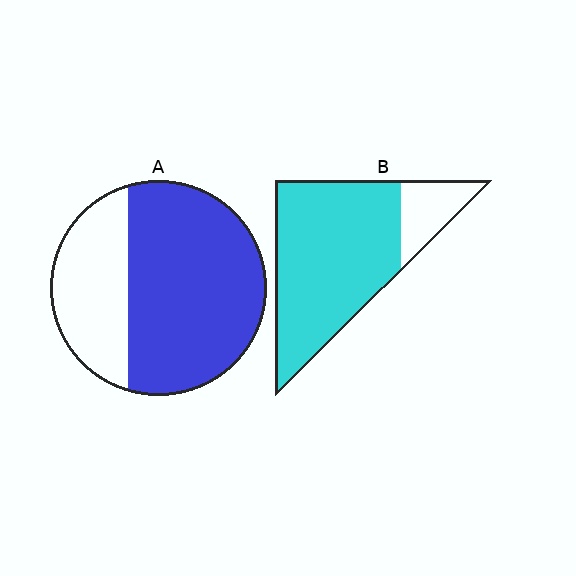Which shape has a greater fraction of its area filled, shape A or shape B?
Shape B.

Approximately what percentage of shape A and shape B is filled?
A is approximately 70% and B is approximately 80%.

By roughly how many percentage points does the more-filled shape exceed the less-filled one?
By roughly 15 percentage points (B over A).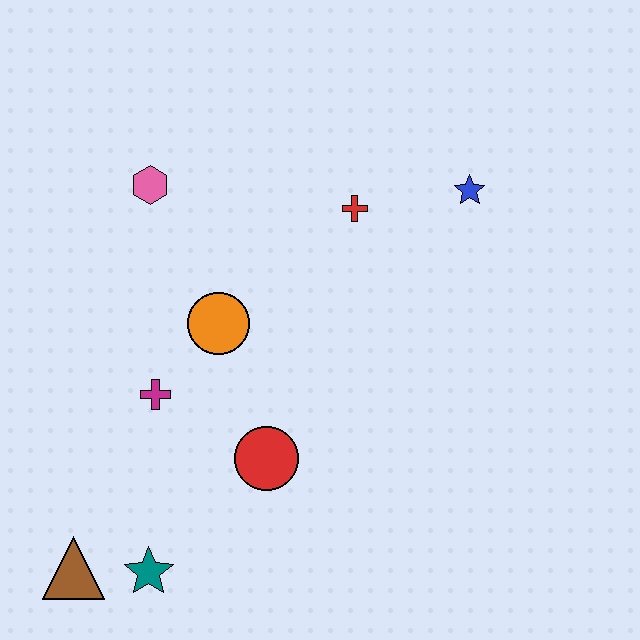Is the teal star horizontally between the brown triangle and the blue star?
Yes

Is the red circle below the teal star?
No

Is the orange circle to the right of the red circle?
No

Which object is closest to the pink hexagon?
The orange circle is closest to the pink hexagon.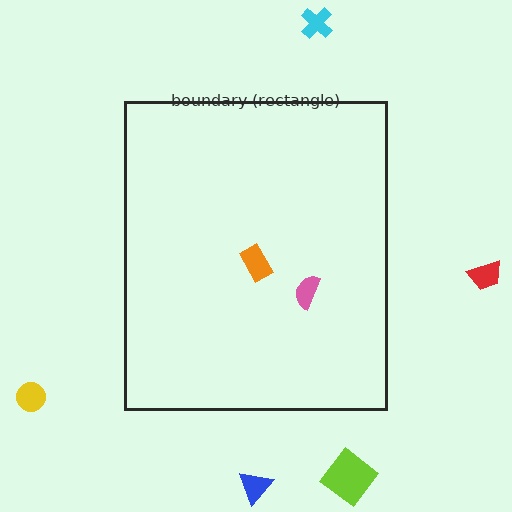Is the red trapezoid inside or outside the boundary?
Outside.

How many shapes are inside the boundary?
2 inside, 5 outside.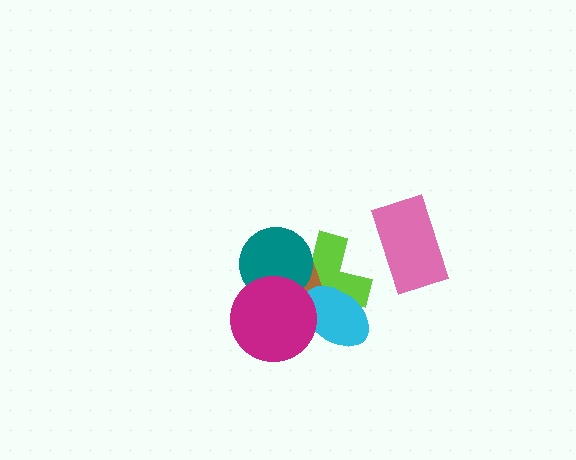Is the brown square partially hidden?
Yes, it is partially covered by another shape.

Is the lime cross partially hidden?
Yes, it is partially covered by another shape.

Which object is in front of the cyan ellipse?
The magenta circle is in front of the cyan ellipse.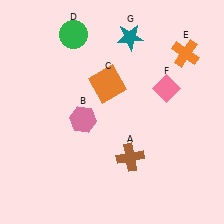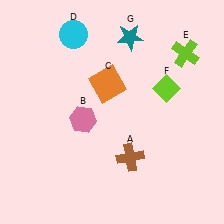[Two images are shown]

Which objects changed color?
D changed from green to cyan. E changed from orange to lime. F changed from pink to lime.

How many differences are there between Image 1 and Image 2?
There are 3 differences between the two images.